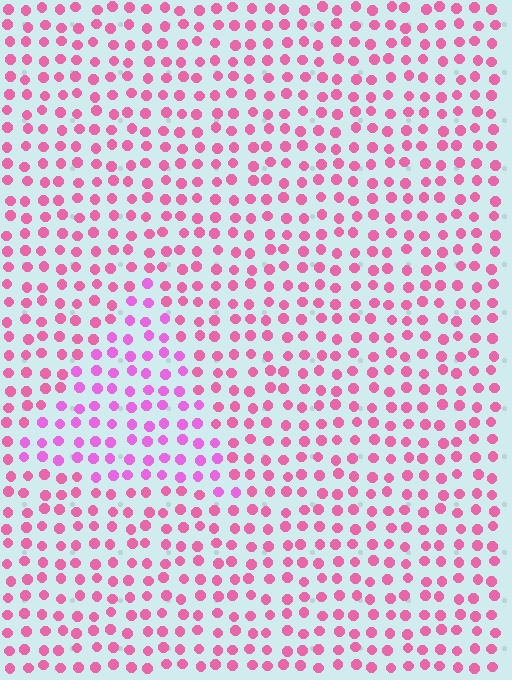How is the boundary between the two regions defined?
The boundary is defined purely by a slight shift in hue (about 27 degrees). Spacing, size, and orientation are identical on both sides.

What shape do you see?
I see a triangle.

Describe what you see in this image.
The image is filled with small pink elements in a uniform arrangement. A triangle-shaped region is visible where the elements are tinted to a slightly different hue, forming a subtle color boundary.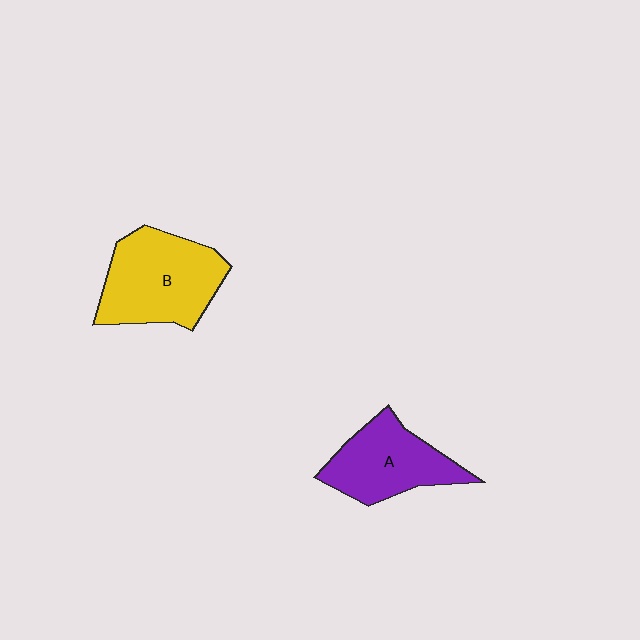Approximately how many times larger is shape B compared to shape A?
Approximately 1.3 times.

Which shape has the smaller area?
Shape A (purple).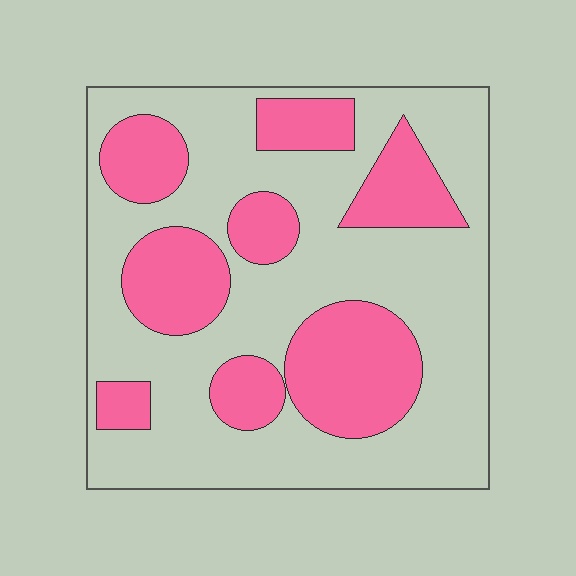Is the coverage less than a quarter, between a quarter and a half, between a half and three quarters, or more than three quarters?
Between a quarter and a half.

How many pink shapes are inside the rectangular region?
8.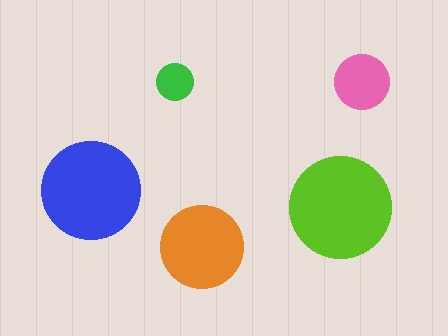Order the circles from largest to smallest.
the lime one, the blue one, the orange one, the pink one, the green one.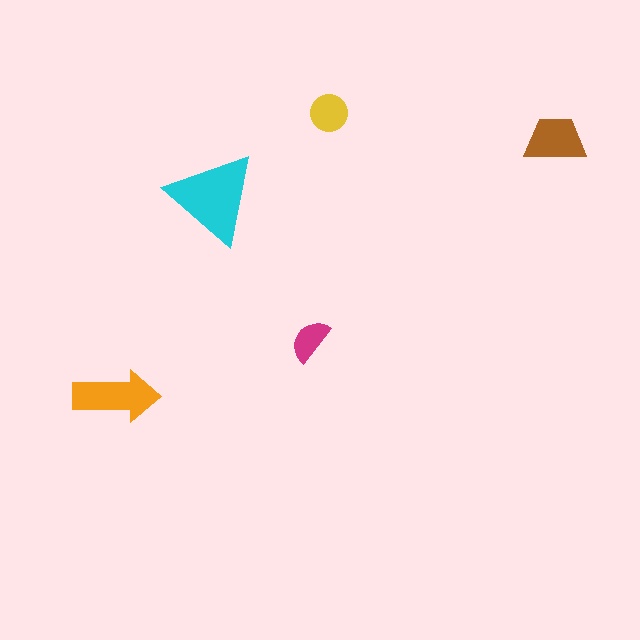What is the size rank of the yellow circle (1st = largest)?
4th.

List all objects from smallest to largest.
The magenta semicircle, the yellow circle, the brown trapezoid, the orange arrow, the cyan triangle.